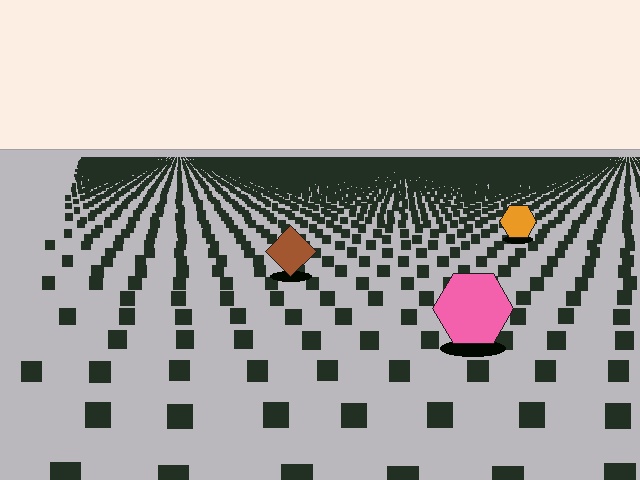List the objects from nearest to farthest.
From nearest to farthest: the pink hexagon, the brown diamond, the orange hexagon.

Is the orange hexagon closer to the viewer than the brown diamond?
No. The brown diamond is closer — you can tell from the texture gradient: the ground texture is coarser near it.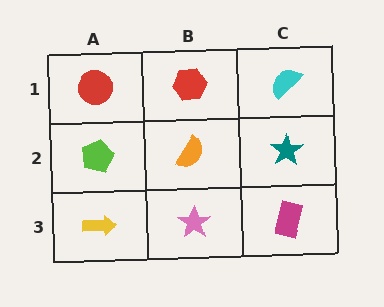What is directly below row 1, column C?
A teal star.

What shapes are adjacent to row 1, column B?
An orange semicircle (row 2, column B), a red circle (row 1, column A), a cyan semicircle (row 1, column C).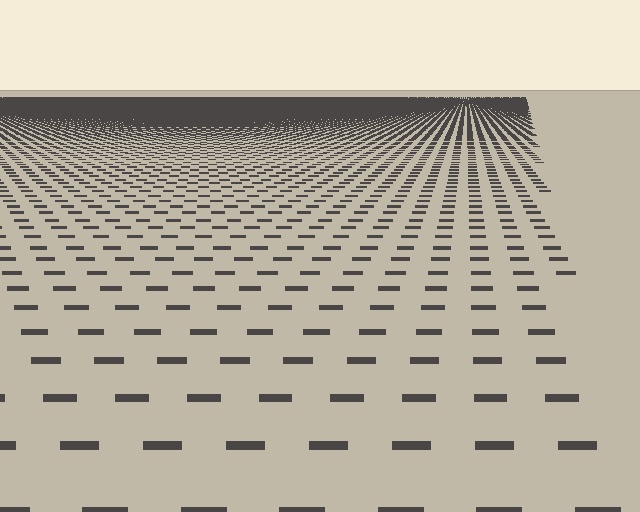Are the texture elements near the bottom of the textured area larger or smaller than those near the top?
Larger. Near the bottom, elements are closer to the viewer and appear at a bigger on-screen size.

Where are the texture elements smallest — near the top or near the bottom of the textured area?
Near the top.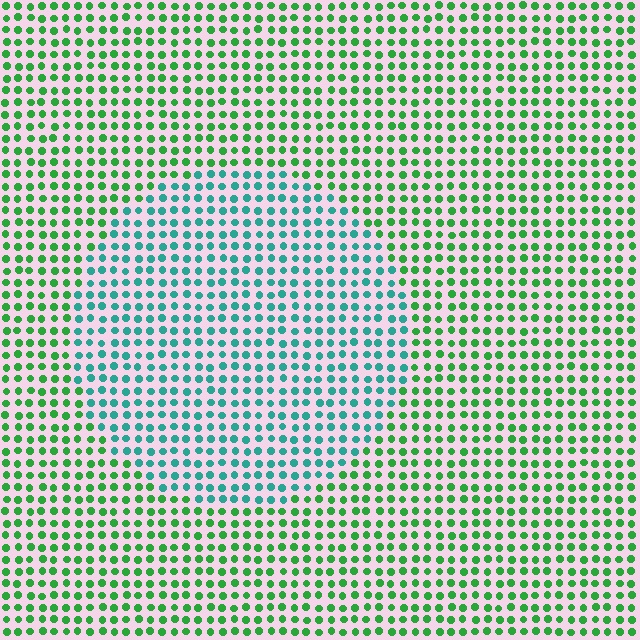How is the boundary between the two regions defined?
The boundary is defined purely by a slight shift in hue (about 44 degrees). Spacing, size, and orientation are identical on both sides.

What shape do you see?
I see a circle.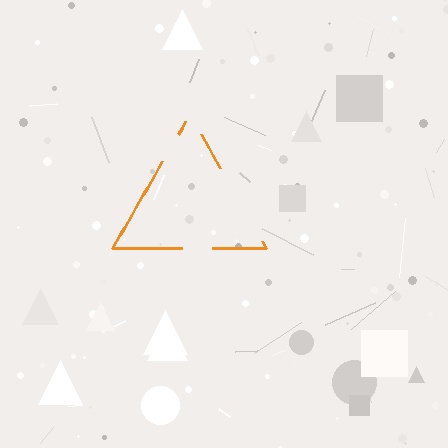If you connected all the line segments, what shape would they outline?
They would outline a triangle.